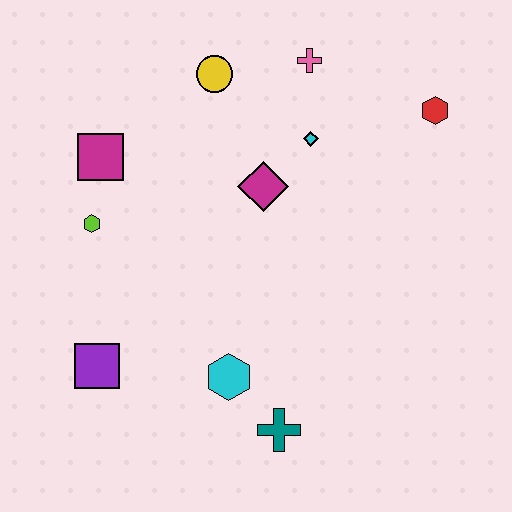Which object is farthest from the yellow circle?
The teal cross is farthest from the yellow circle.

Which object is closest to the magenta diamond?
The cyan diamond is closest to the magenta diamond.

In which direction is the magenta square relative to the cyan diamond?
The magenta square is to the left of the cyan diamond.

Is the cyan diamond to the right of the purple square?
Yes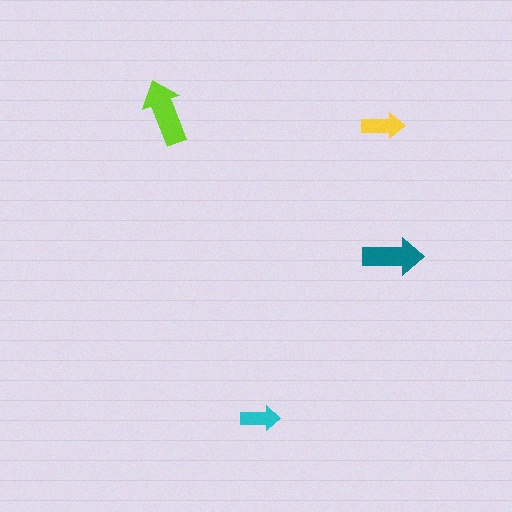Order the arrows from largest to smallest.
the lime one, the teal one, the yellow one, the cyan one.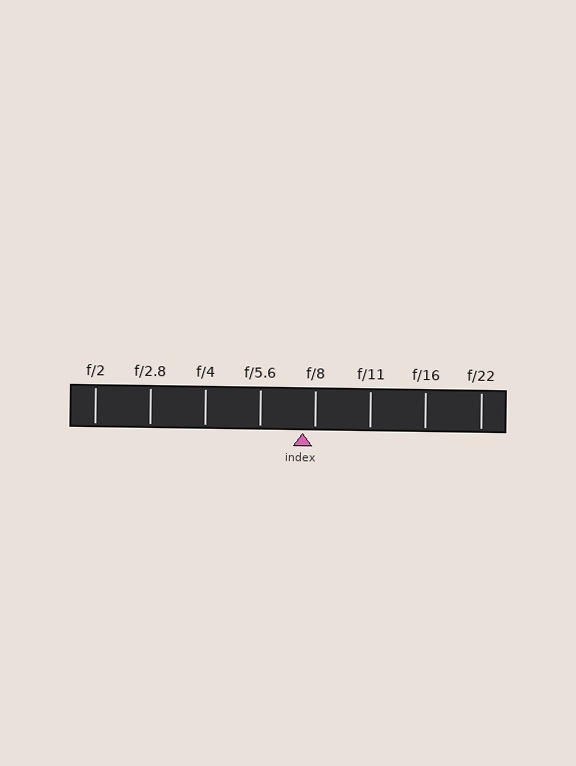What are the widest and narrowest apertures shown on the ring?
The widest aperture shown is f/2 and the narrowest is f/22.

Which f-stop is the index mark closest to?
The index mark is closest to f/8.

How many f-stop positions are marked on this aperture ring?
There are 8 f-stop positions marked.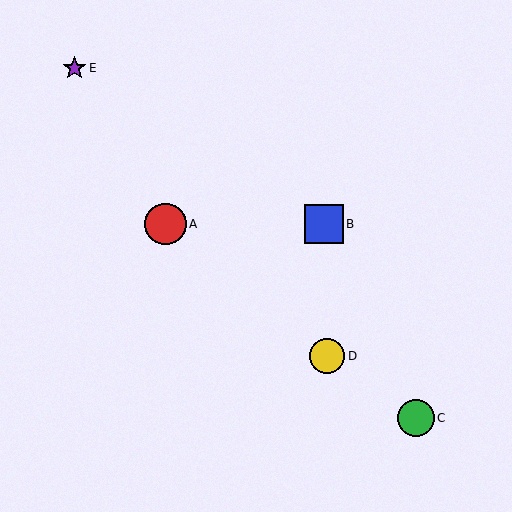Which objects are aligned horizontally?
Objects A, B are aligned horizontally.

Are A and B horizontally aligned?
Yes, both are at y≈224.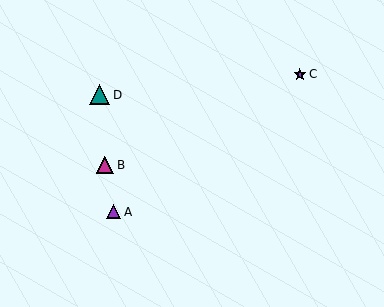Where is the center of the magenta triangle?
The center of the magenta triangle is at (105, 165).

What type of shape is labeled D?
Shape D is a teal triangle.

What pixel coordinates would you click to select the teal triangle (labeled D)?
Click at (100, 95) to select the teal triangle D.